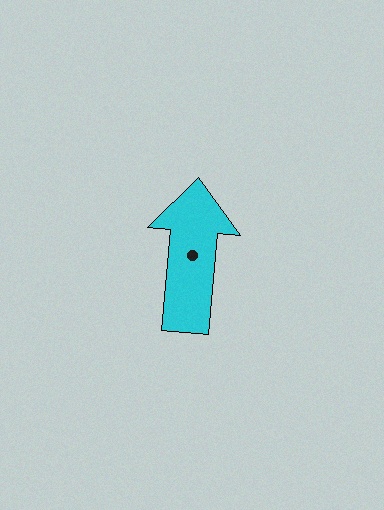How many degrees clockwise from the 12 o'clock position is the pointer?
Approximately 5 degrees.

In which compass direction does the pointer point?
North.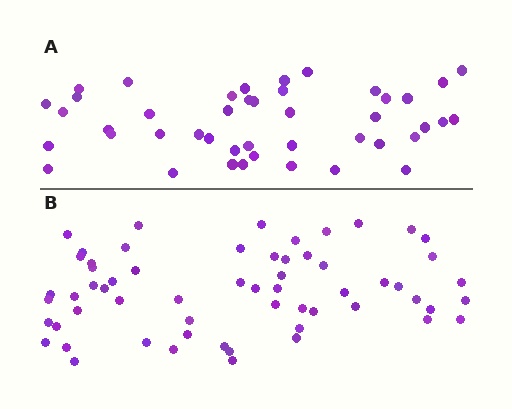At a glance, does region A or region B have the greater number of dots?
Region B (the bottom region) has more dots.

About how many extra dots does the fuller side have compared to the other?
Region B has approximately 15 more dots than region A.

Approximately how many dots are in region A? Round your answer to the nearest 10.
About 40 dots. (The exact count is 44, which rounds to 40.)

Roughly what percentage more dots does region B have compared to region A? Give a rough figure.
About 35% more.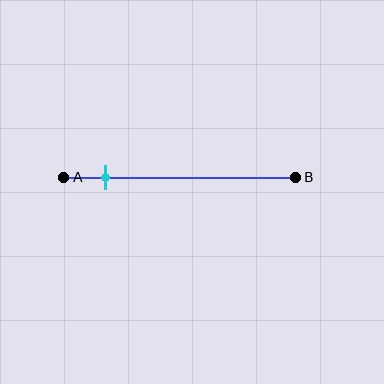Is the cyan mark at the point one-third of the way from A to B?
No, the mark is at about 20% from A, not at the 33% one-third point.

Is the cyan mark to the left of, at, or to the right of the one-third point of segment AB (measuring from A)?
The cyan mark is to the left of the one-third point of segment AB.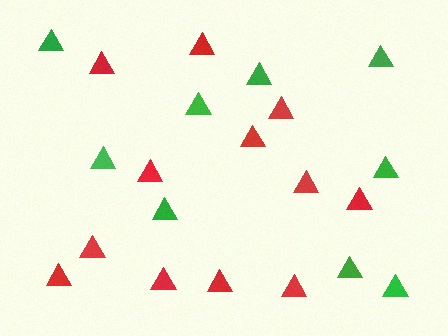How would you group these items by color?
There are 2 groups: one group of red triangles (12) and one group of green triangles (9).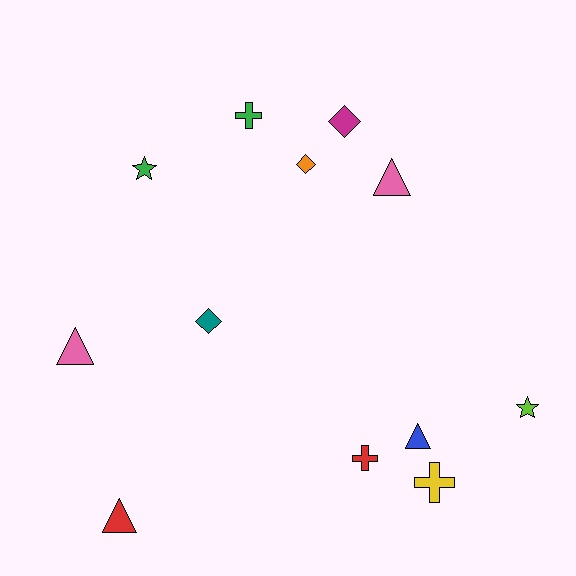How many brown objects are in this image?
There are no brown objects.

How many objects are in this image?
There are 12 objects.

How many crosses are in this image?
There are 3 crosses.